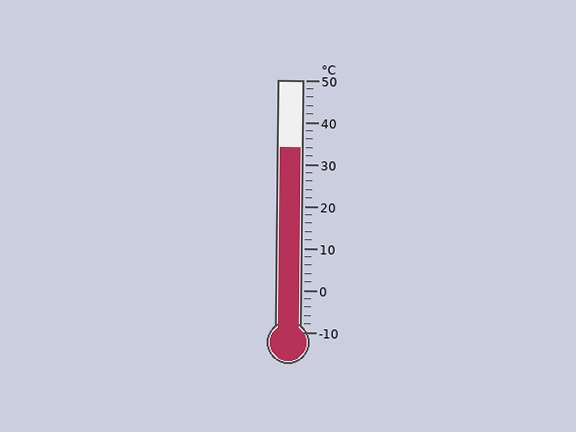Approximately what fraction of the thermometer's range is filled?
The thermometer is filled to approximately 75% of its range.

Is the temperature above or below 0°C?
The temperature is above 0°C.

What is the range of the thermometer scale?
The thermometer scale ranges from -10°C to 50°C.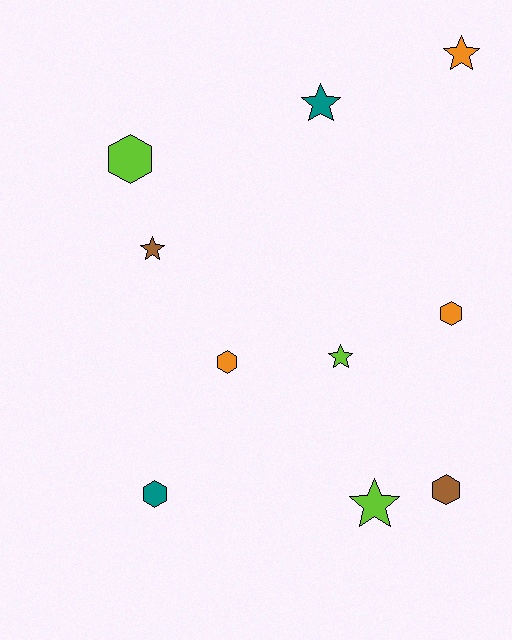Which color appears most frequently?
Orange, with 3 objects.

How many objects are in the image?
There are 10 objects.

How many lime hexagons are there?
There is 1 lime hexagon.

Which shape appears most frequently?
Hexagon, with 5 objects.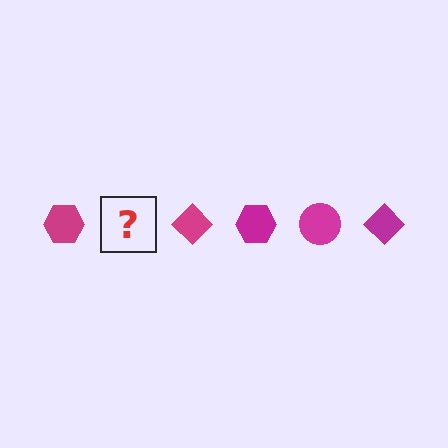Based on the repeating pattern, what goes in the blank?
The blank should be a magenta circle.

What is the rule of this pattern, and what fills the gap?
The rule is that the pattern cycles through hexagon, circle, diamond shapes in magenta. The gap should be filled with a magenta circle.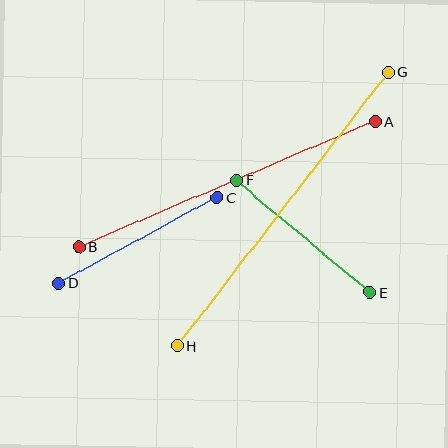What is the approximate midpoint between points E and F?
The midpoint is at approximately (303, 236) pixels.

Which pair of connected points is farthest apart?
Points G and H are farthest apart.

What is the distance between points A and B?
The distance is approximately 322 pixels.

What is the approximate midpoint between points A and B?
The midpoint is at approximately (227, 184) pixels.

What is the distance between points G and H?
The distance is approximately 346 pixels.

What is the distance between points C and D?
The distance is approximately 180 pixels.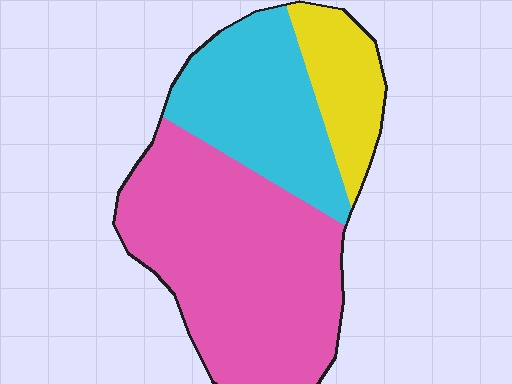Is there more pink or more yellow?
Pink.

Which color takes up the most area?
Pink, at roughly 55%.